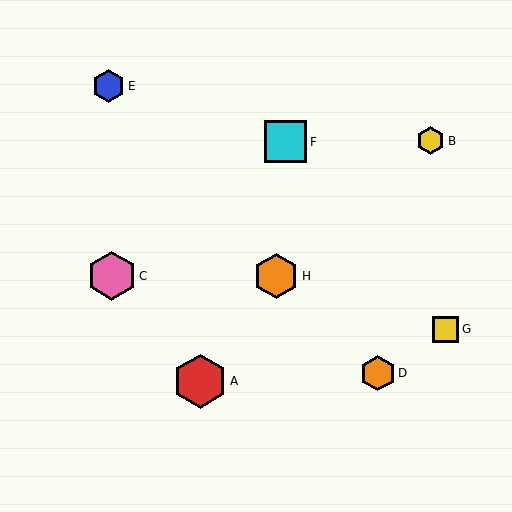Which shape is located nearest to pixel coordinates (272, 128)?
The cyan square (labeled F) at (286, 142) is nearest to that location.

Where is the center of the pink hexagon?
The center of the pink hexagon is at (112, 276).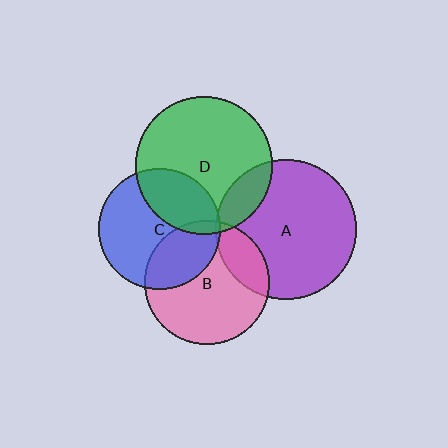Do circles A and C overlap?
Yes.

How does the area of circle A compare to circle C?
Approximately 1.3 times.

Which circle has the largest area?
Circle A (purple).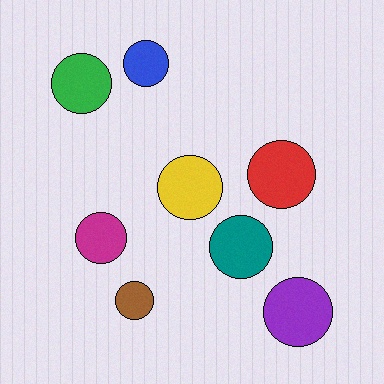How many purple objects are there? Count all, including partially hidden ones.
There is 1 purple object.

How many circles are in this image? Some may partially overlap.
There are 8 circles.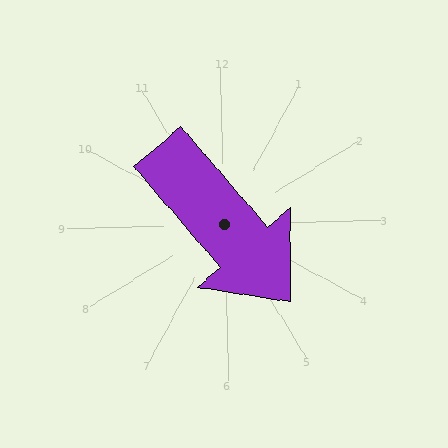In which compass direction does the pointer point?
Southeast.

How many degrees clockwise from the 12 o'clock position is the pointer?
Approximately 141 degrees.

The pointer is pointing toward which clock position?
Roughly 5 o'clock.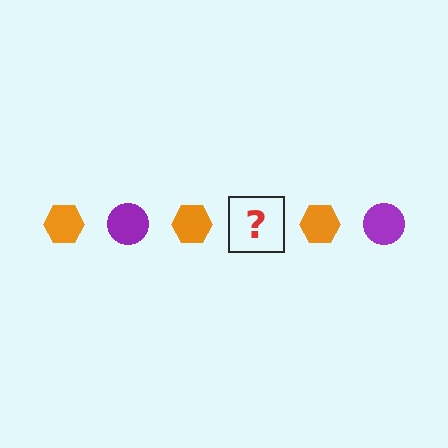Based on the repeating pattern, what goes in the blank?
The blank should be a purple circle.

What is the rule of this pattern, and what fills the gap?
The rule is that the pattern alternates between orange hexagon and purple circle. The gap should be filled with a purple circle.